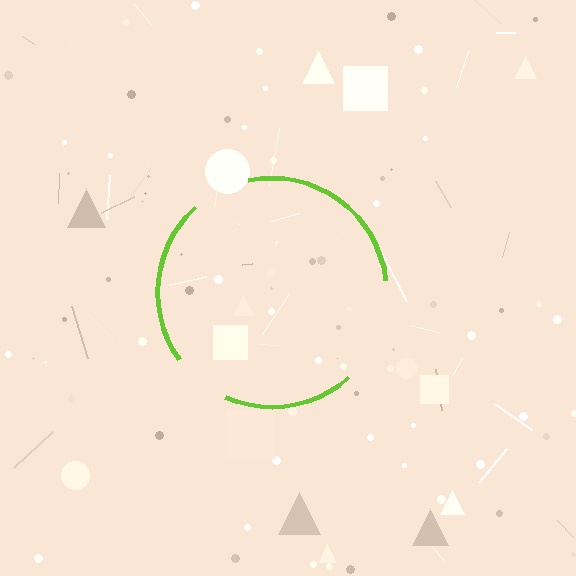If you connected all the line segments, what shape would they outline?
They would outline a circle.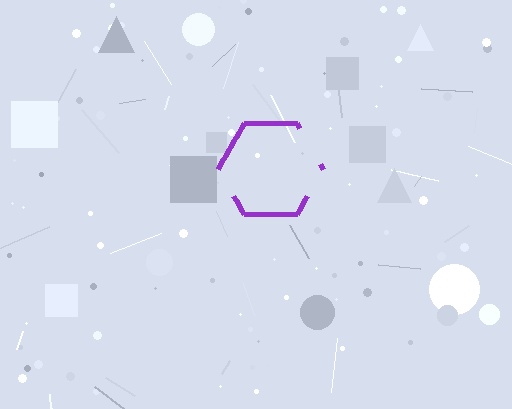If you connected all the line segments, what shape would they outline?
They would outline a hexagon.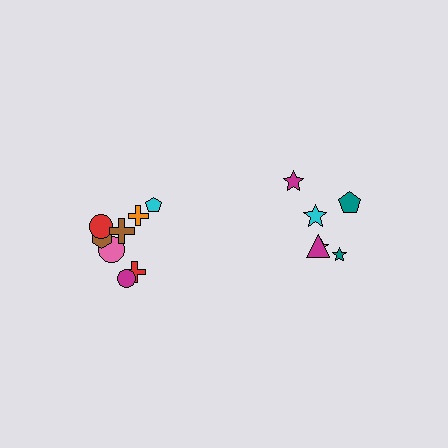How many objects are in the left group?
There are 8 objects.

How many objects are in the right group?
There are 6 objects.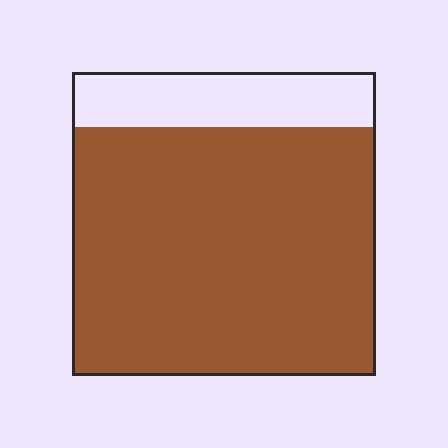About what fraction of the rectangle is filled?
About five sixths (5/6).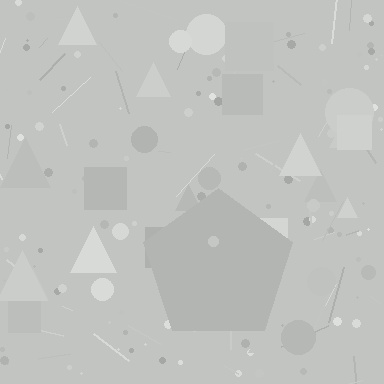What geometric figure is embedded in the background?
A pentagon is embedded in the background.